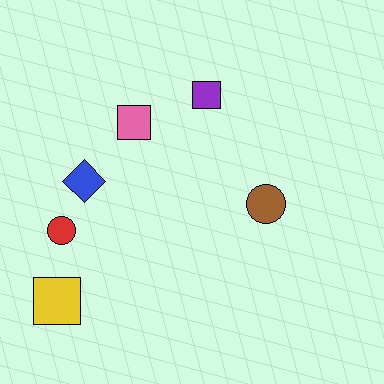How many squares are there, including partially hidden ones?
There are 3 squares.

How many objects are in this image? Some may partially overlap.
There are 6 objects.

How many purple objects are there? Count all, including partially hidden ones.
There is 1 purple object.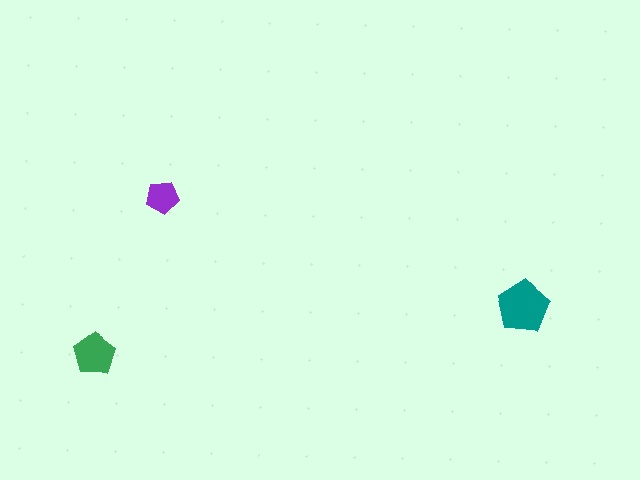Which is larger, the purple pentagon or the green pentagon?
The green one.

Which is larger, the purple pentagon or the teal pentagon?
The teal one.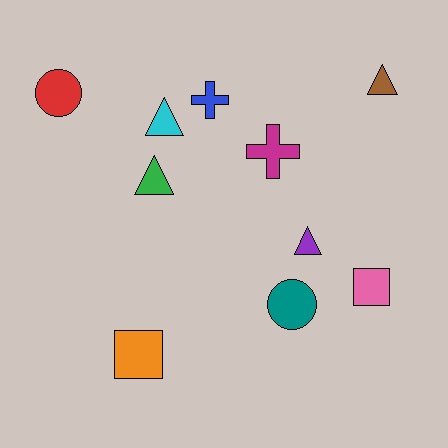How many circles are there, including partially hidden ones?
There are 2 circles.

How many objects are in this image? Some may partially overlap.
There are 10 objects.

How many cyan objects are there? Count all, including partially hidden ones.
There is 1 cyan object.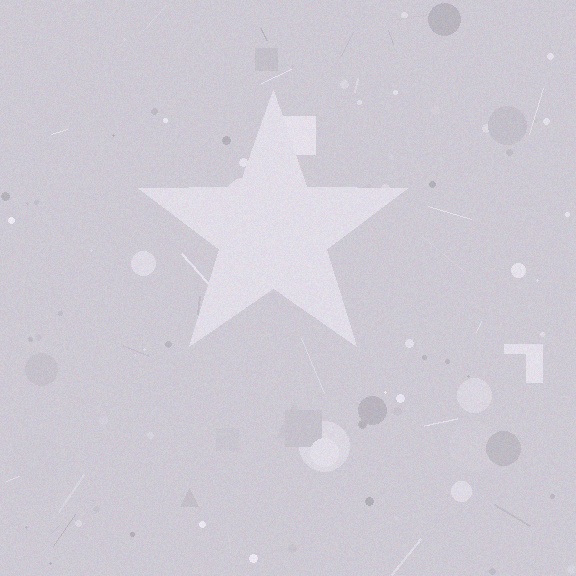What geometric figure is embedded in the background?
A star is embedded in the background.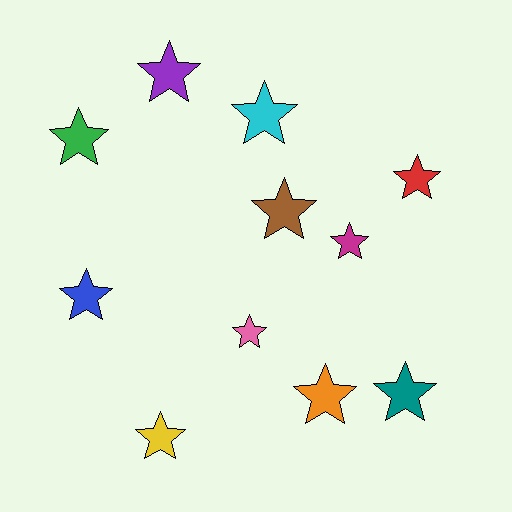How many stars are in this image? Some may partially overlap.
There are 11 stars.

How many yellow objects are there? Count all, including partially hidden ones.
There is 1 yellow object.